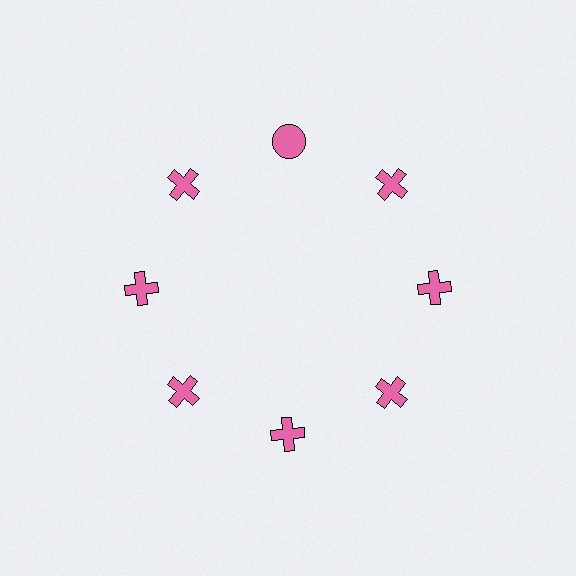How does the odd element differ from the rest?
It has a different shape: circle instead of cross.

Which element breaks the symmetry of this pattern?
The pink circle at roughly the 12 o'clock position breaks the symmetry. All other shapes are pink crosses.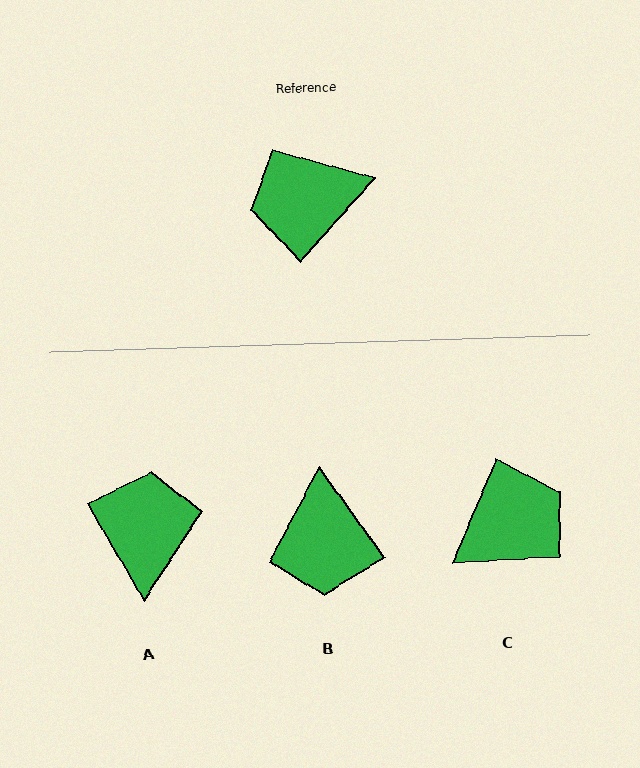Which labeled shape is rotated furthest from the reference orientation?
C, about 161 degrees away.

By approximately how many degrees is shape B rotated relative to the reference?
Approximately 77 degrees counter-clockwise.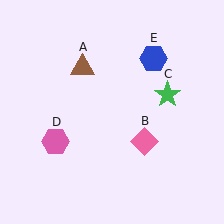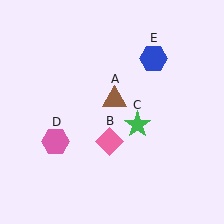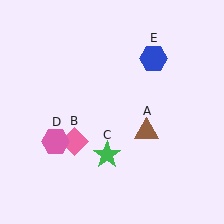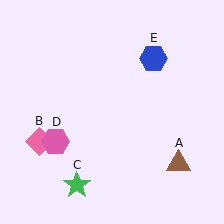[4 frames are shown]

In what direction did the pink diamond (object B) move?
The pink diamond (object B) moved left.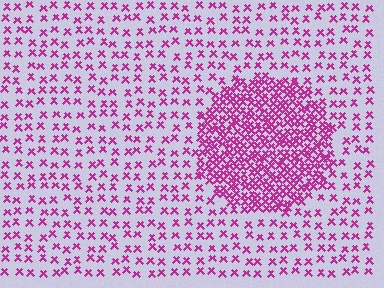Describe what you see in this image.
The image contains small magenta elements arranged at two different densities. A circle-shaped region is visible where the elements are more densely packed than the surrounding area.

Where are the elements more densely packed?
The elements are more densely packed inside the circle boundary.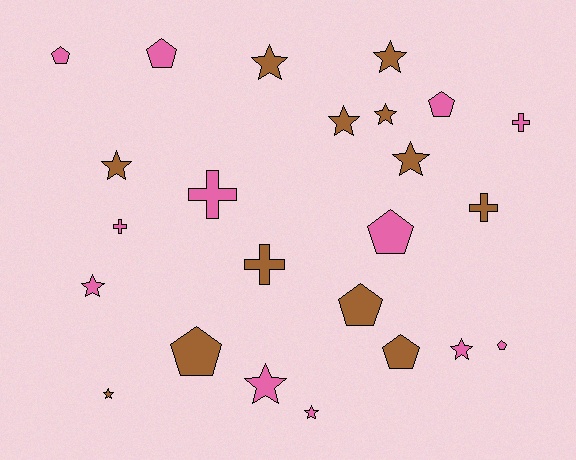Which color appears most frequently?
Brown, with 12 objects.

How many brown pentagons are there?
There are 3 brown pentagons.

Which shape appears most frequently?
Star, with 11 objects.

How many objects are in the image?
There are 24 objects.